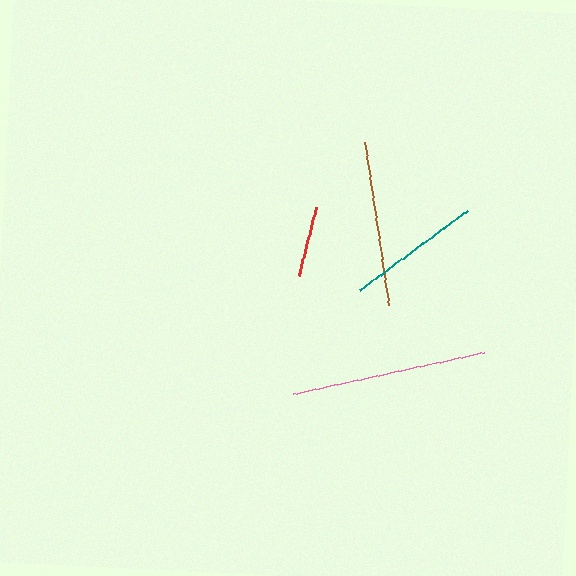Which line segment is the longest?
The pink line is the longest at approximately 195 pixels.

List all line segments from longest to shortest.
From longest to shortest: pink, brown, teal, red.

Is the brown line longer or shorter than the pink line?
The pink line is longer than the brown line.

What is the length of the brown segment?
The brown segment is approximately 165 pixels long.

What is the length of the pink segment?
The pink segment is approximately 195 pixels long.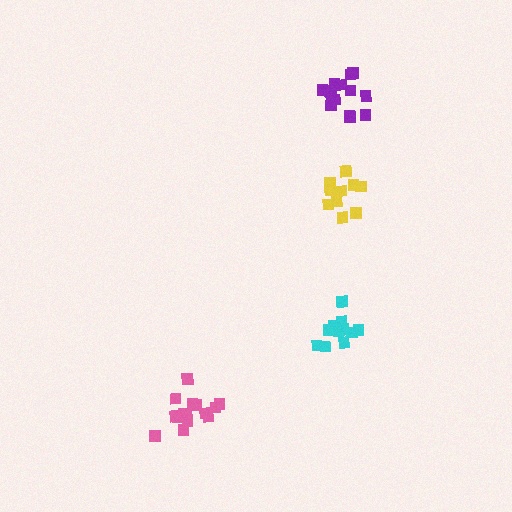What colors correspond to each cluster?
The clusters are colored: cyan, purple, yellow, pink.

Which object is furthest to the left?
The pink cluster is leftmost.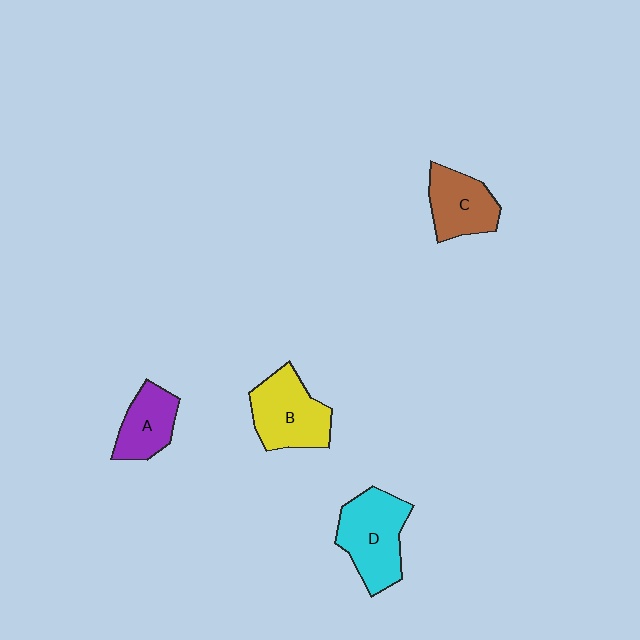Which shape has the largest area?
Shape D (cyan).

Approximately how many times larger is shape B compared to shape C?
Approximately 1.2 times.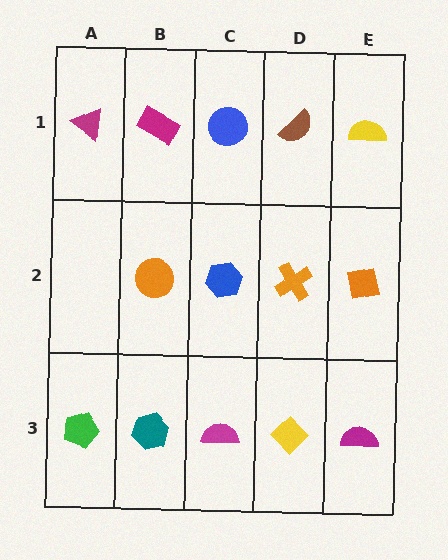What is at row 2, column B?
An orange circle.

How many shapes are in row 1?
5 shapes.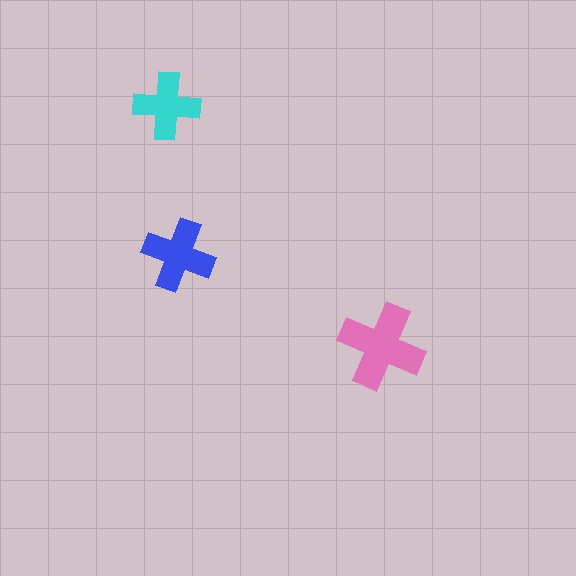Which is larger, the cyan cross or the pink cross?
The pink one.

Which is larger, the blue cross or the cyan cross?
The blue one.